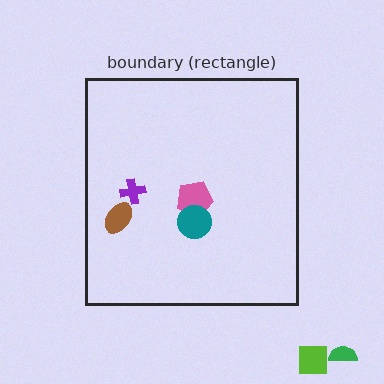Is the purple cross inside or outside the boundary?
Inside.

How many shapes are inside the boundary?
4 inside, 2 outside.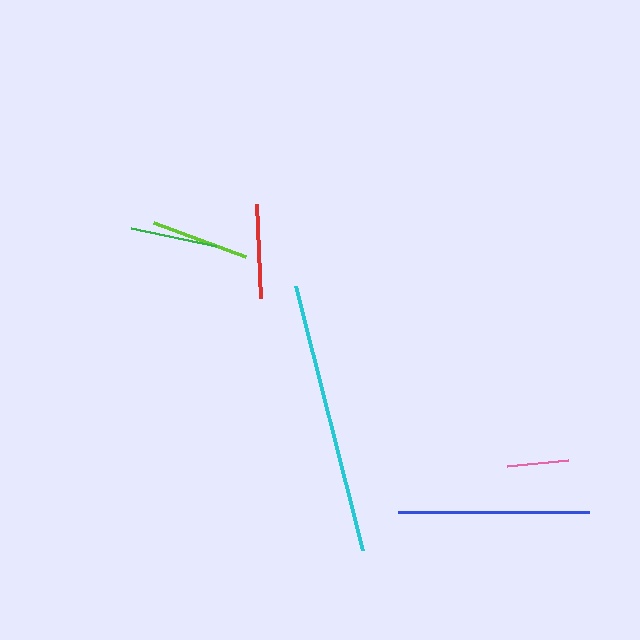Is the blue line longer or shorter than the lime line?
The blue line is longer than the lime line.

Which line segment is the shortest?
The pink line is the shortest at approximately 61 pixels.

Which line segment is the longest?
The cyan line is the longest at approximately 273 pixels.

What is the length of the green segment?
The green segment is approximately 87 pixels long.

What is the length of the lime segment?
The lime segment is approximately 98 pixels long.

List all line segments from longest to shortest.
From longest to shortest: cyan, blue, lime, red, green, pink.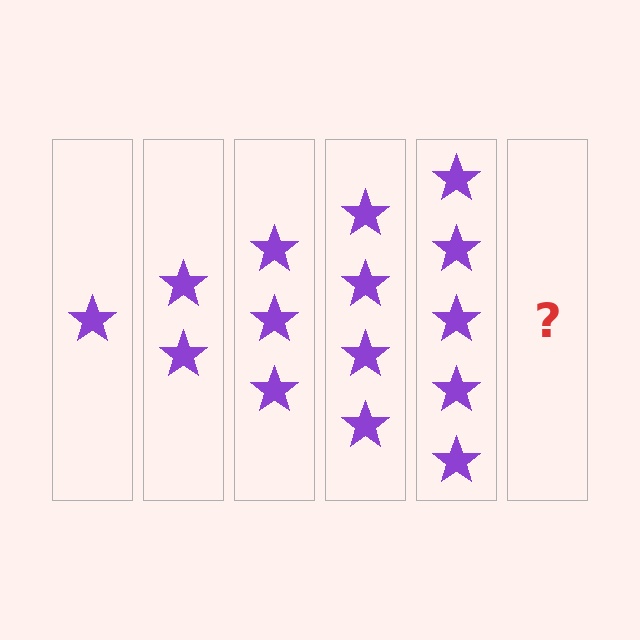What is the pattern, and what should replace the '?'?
The pattern is that each step adds one more star. The '?' should be 6 stars.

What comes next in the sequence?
The next element should be 6 stars.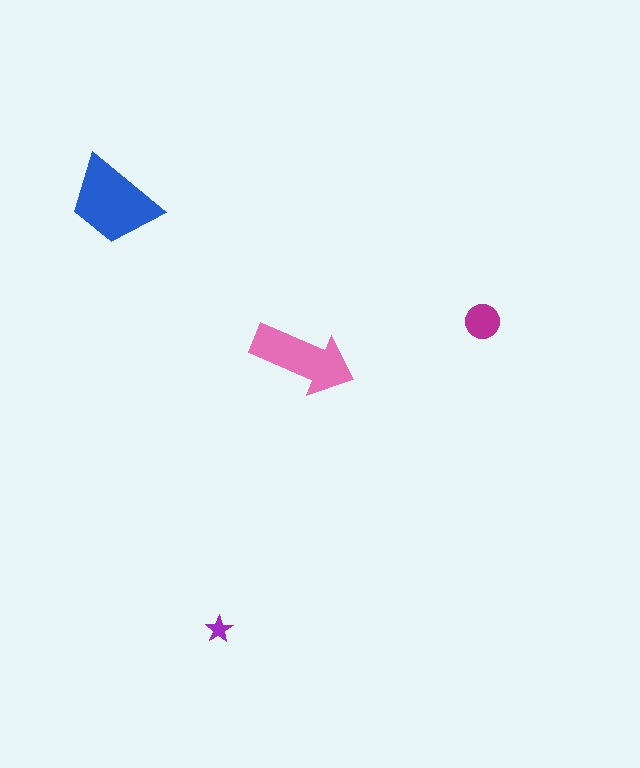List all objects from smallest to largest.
The purple star, the magenta circle, the pink arrow, the blue trapezoid.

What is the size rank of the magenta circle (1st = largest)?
3rd.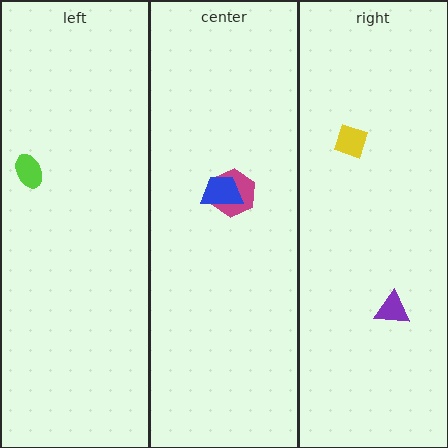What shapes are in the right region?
The purple triangle, the yellow diamond.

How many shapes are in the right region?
2.